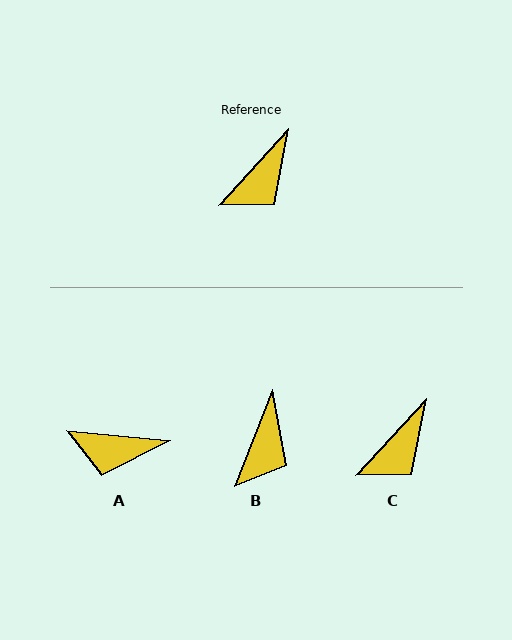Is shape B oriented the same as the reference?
No, it is off by about 21 degrees.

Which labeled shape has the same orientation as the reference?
C.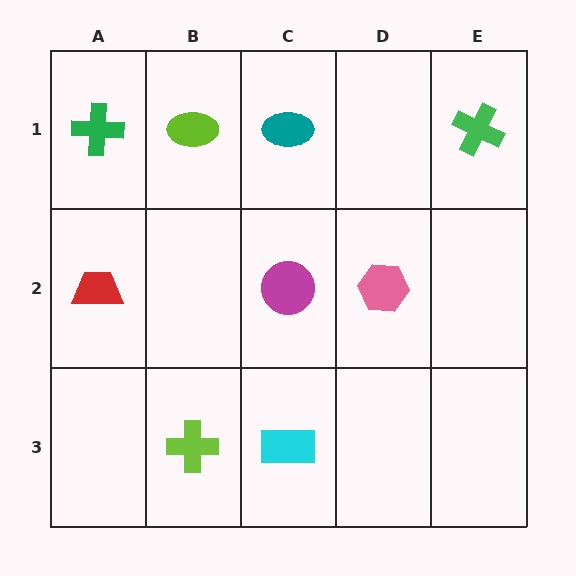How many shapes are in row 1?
4 shapes.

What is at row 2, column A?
A red trapezoid.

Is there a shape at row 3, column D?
No, that cell is empty.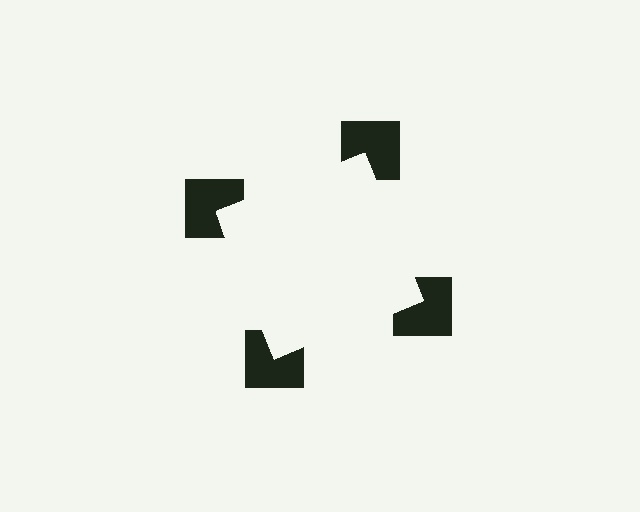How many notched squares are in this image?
There are 4 — one at each vertex of the illusory square.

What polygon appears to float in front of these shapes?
An illusory square — its edges are inferred from the aligned wedge cuts in the notched squares, not physically drawn.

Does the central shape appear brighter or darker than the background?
It typically appears slightly brighter than the background, even though no actual brightness change is drawn.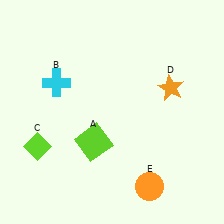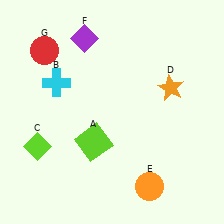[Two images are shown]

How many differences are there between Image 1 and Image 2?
There are 2 differences between the two images.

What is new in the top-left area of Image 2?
A purple diamond (F) was added in the top-left area of Image 2.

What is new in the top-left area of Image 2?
A red circle (G) was added in the top-left area of Image 2.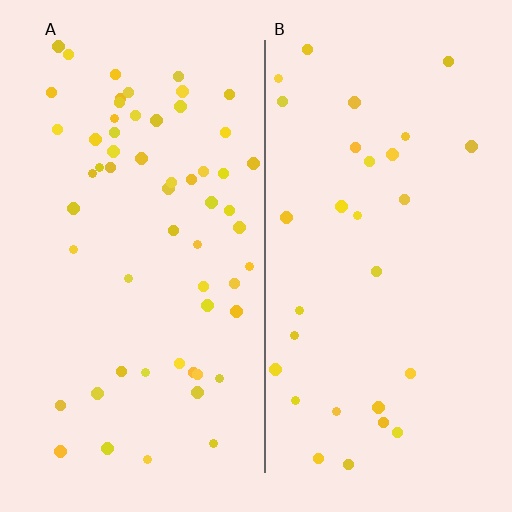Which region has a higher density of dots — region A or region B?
A (the left).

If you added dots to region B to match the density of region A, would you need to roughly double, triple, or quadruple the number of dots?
Approximately double.